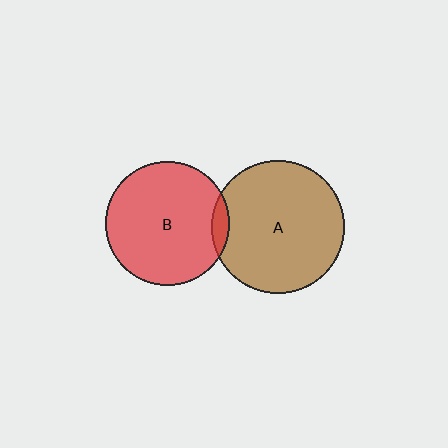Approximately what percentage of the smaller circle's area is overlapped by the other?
Approximately 5%.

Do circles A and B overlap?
Yes.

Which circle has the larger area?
Circle A (brown).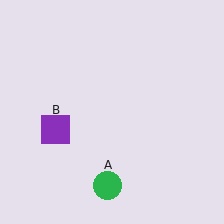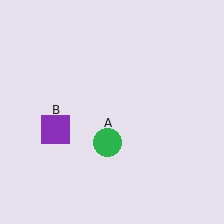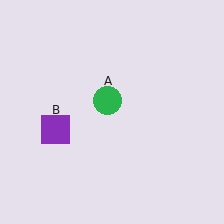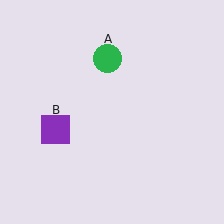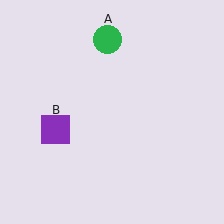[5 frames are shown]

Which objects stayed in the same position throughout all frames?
Purple square (object B) remained stationary.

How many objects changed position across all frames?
1 object changed position: green circle (object A).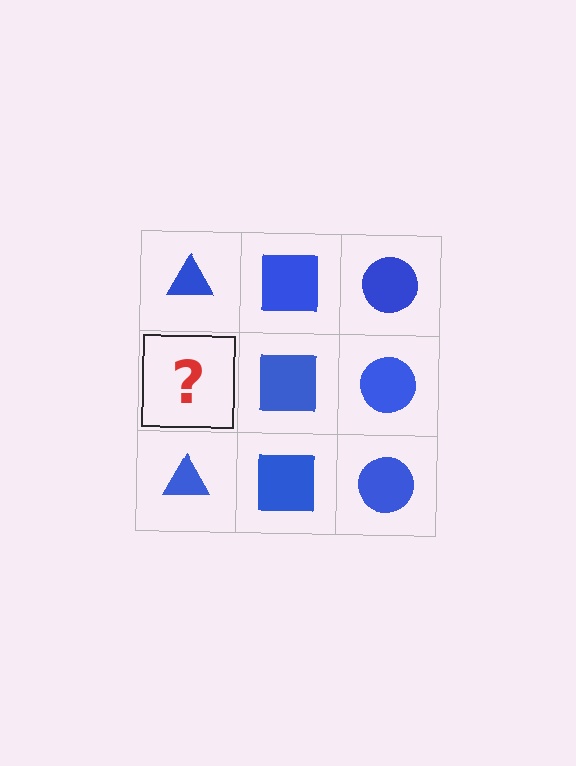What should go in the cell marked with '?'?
The missing cell should contain a blue triangle.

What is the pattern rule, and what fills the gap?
The rule is that each column has a consistent shape. The gap should be filled with a blue triangle.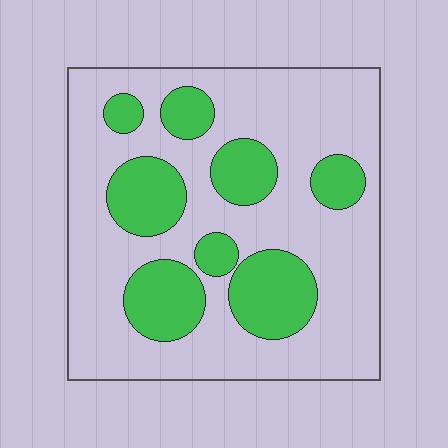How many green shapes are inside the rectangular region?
8.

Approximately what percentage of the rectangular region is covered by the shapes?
Approximately 30%.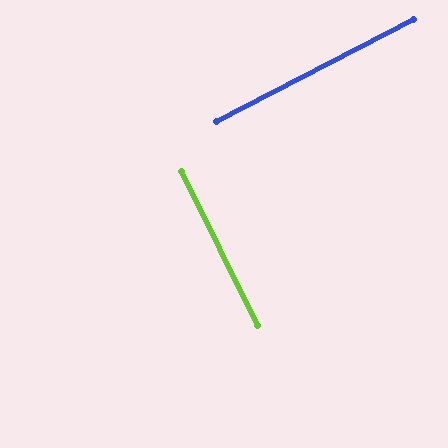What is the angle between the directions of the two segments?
Approximately 89 degrees.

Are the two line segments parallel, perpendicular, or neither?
Perpendicular — they meet at approximately 89°.